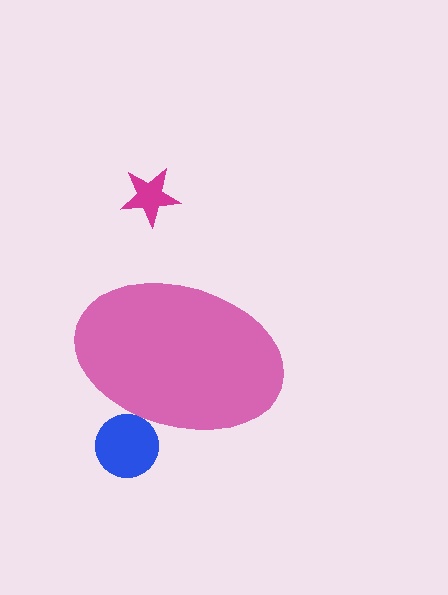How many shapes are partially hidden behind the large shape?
2 shapes are partially hidden.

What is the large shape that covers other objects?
A pink ellipse.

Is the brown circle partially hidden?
Yes, the brown circle is partially hidden behind the pink ellipse.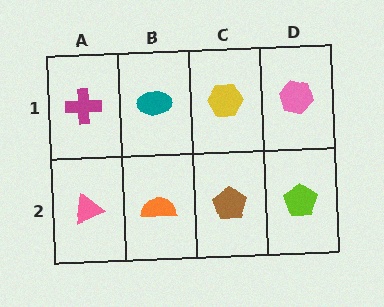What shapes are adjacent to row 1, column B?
An orange semicircle (row 2, column B), a magenta cross (row 1, column A), a yellow hexagon (row 1, column C).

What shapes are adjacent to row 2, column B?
A teal ellipse (row 1, column B), a pink triangle (row 2, column A), a brown pentagon (row 2, column C).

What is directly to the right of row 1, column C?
A pink hexagon.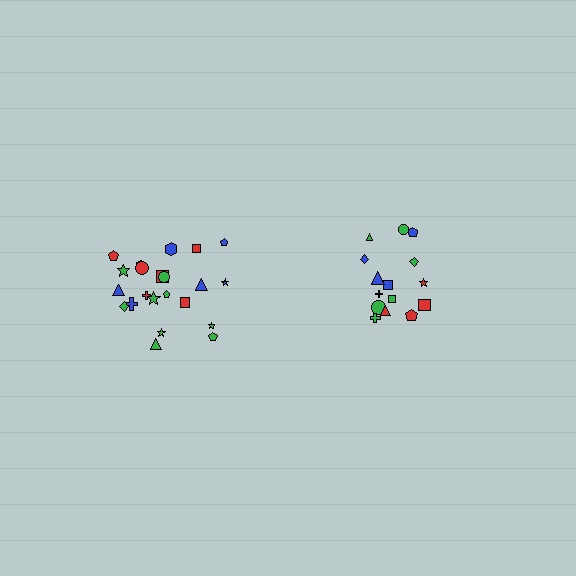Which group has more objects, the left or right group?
The left group.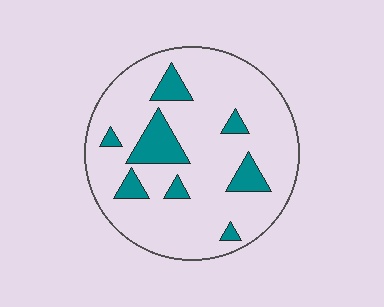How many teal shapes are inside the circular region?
8.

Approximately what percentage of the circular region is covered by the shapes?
Approximately 15%.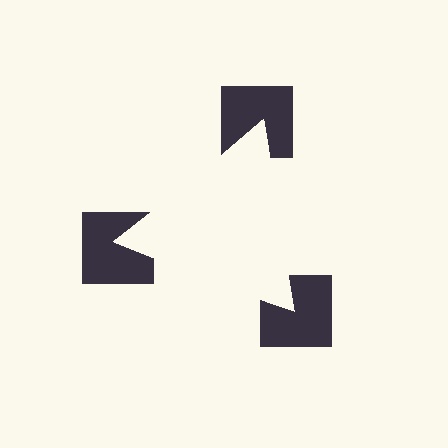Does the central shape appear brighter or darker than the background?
It typically appears slightly brighter than the background, even though no actual brightness change is drawn.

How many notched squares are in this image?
There are 3 — one at each vertex of the illusory triangle.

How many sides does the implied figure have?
3 sides.